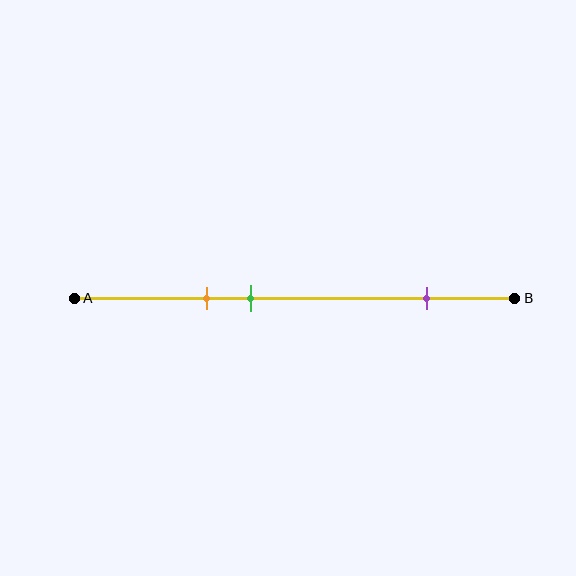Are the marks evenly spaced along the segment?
No, the marks are not evenly spaced.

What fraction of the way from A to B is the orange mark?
The orange mark is approximately 30% (0.3) of the way from A to B.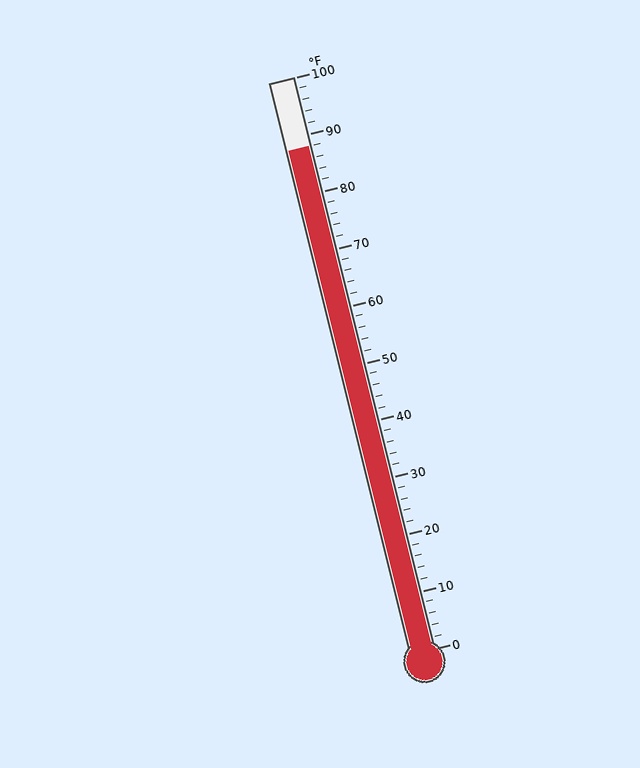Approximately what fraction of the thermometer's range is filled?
The thermometer is filled to approximately 90% of its range.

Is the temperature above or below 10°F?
The temperature is above 10°F.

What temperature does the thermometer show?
The thermometer shows approximately 88°F.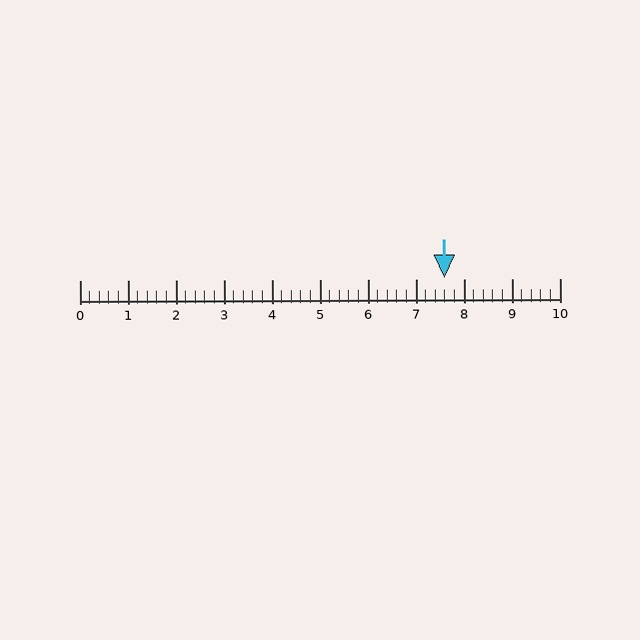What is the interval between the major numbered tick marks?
The major tick marks are spaced 1 units apart.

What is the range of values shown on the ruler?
The ruler shows values from 0 to 10.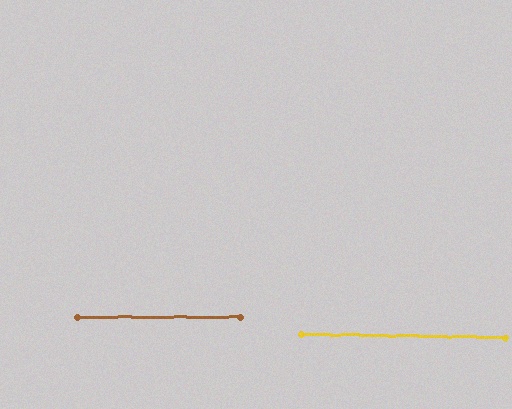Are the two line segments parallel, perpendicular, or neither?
Parallel — their directions differ by only 0.6°.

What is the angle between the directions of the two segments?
Approximately 1 degree.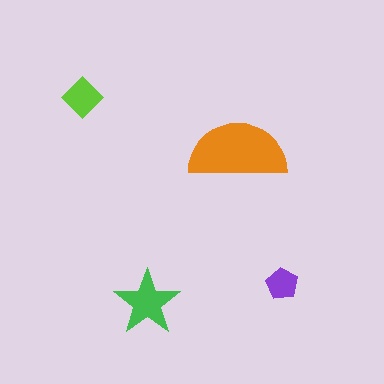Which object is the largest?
The orange semicircle.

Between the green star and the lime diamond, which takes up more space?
The green star.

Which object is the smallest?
The purple pentagon.